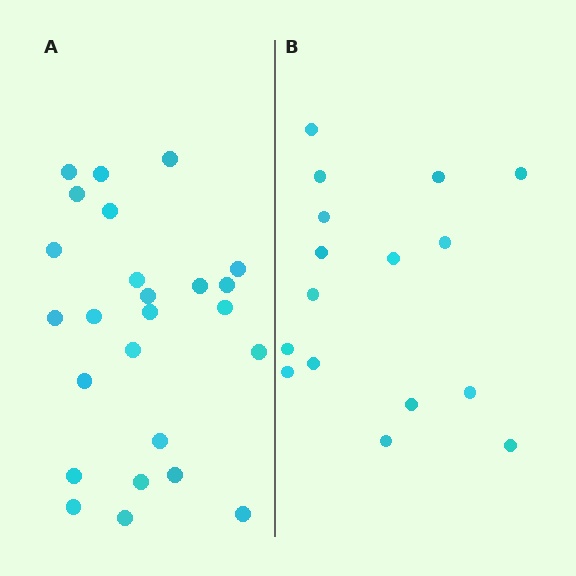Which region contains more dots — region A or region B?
Region A (the left region) has more dots.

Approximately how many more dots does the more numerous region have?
Region A has roughly 8 or so more dots than region B.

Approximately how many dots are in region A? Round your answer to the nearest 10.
About 20 dots. (The exact count is 25, which rounds to 20.)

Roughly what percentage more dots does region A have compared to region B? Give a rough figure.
About 55% more.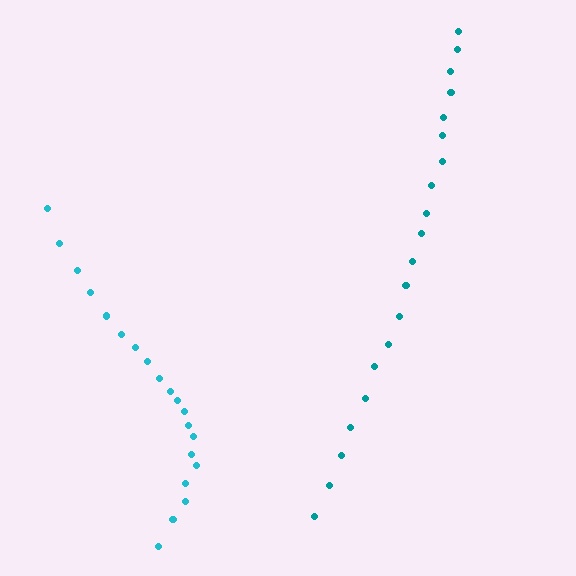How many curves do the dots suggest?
There are 2 distinct paths.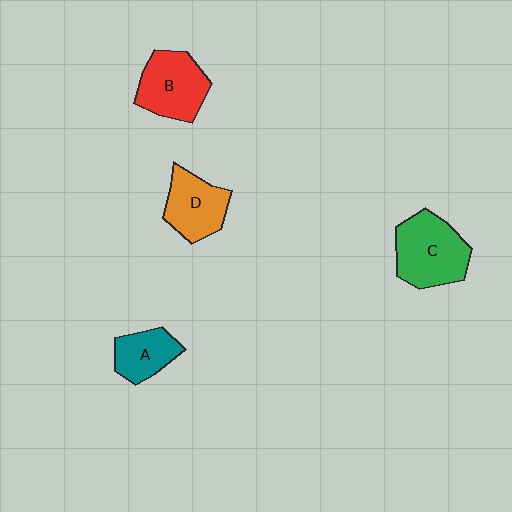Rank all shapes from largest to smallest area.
From largest to smallest: C (green), B (red), D (orange), A (teal).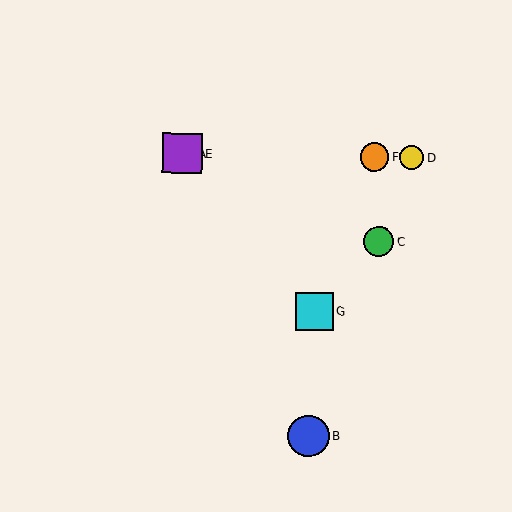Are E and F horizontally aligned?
Yes, both are at y≈153.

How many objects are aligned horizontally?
4 objects (A, D, E, F) are aligned horizontally.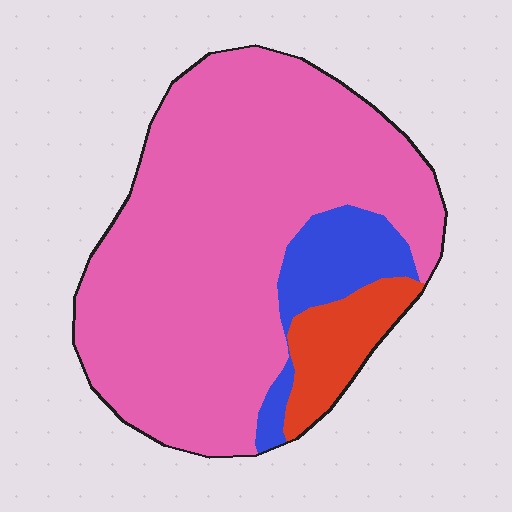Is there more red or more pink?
Pink.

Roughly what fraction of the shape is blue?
Blue covers around 10% of the shape.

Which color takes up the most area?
Pink, at roughly 80%.